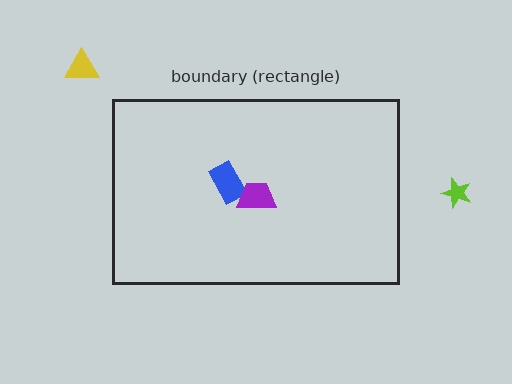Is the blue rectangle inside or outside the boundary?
Inside.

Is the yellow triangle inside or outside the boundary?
Outside.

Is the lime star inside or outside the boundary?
Outside.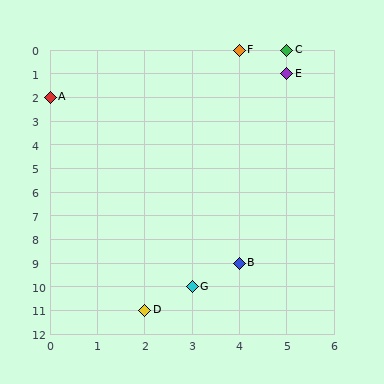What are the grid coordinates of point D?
Point D is at grid coordinates (2, 11).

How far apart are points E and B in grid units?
Points E and B are 1 column and 8 rows apart (about 8.1 grid units diagonally).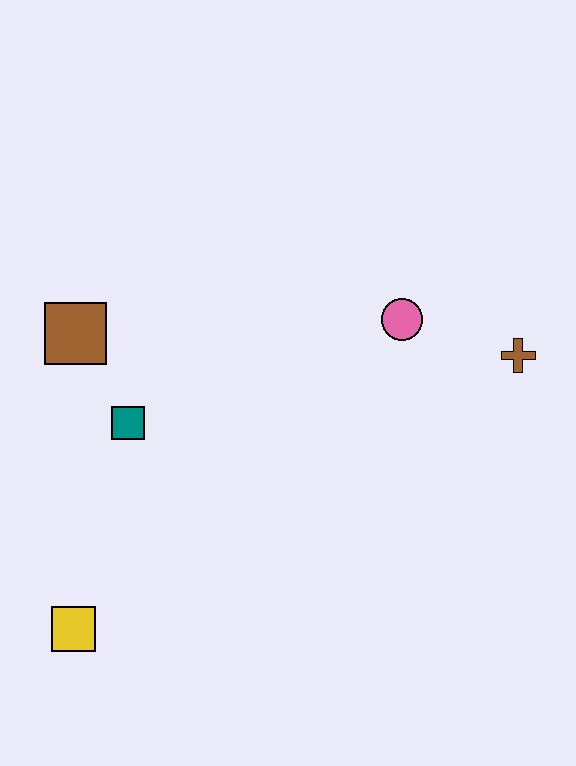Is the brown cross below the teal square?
No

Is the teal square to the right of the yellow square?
Yes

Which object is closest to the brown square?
The teal square is closest to the brown square.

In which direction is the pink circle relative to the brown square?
The pink circle is to the right of the brown square.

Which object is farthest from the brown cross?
The yellow square is farthest from the brown cross.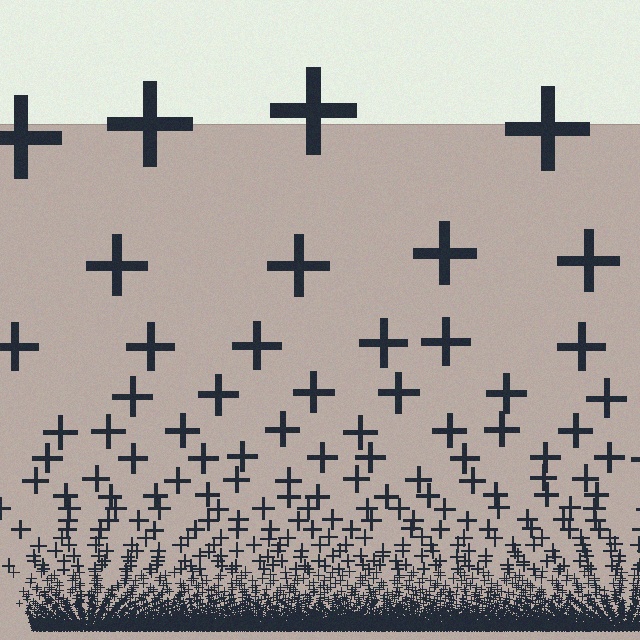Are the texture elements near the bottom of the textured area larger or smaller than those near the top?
Smaller. The gradient is inverted — elements near the bottom are smaller and denser.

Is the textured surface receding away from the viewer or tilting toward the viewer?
The surface appears to tilt toward the viewer. Texture elements get larger and sparser toward the top.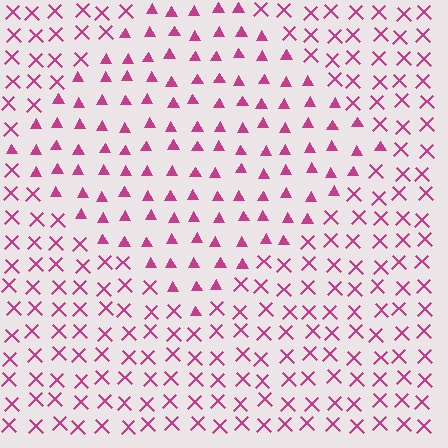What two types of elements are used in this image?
The image uses triangles inside the diamond region and X marks outside it.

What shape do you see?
I see a diamond.